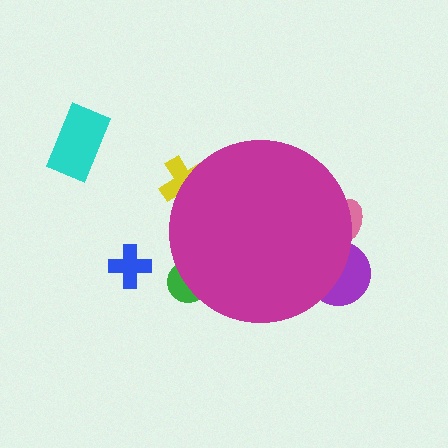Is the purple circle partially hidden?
Yes, the purple circle is partially hidden behind the magenta circle.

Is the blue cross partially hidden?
No, the blue cross is fully visible.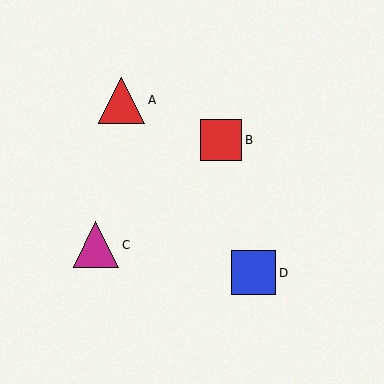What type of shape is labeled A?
Shape A is a red triangle.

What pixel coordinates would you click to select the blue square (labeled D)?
Click at (254, 273) to select the blue square D.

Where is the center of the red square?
The center of the red square is at (221, 140).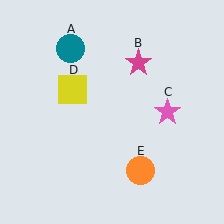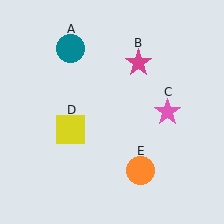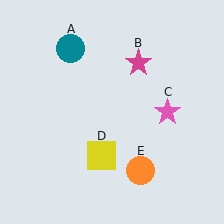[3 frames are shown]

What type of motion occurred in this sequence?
The yellow square (object D) rotated counterclockwise around the center of the scene.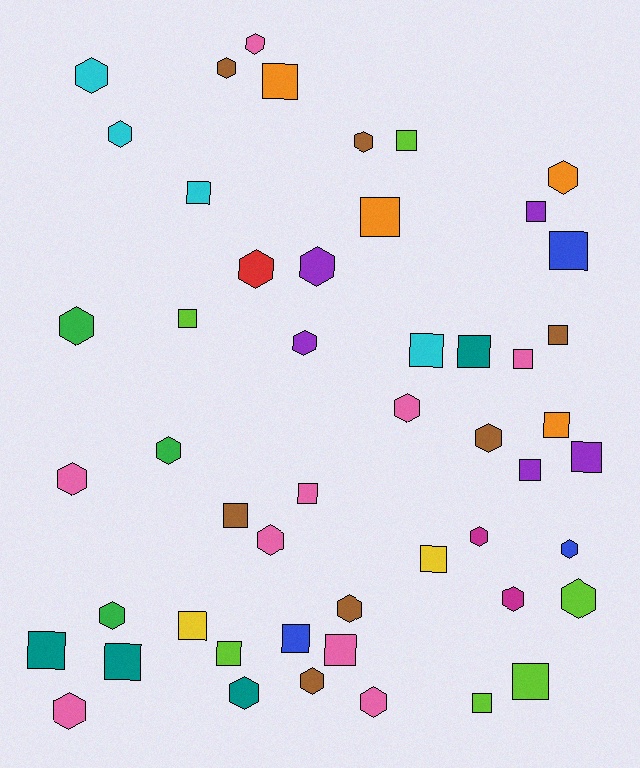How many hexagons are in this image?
There are 25 hexagons.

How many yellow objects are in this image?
There are 2 yellow objects.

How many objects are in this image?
There are 50 objects.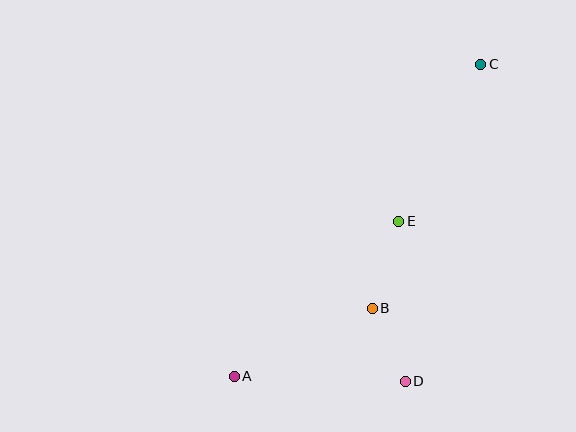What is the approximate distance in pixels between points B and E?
The distance between B and E is approximately 91 pixels.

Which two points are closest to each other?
Points B and D are closest to each other.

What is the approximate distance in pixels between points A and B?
The distance between A and B is approximately 154 pixels.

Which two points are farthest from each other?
Points A and C are farthest from each other.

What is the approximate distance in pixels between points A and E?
The distance between A and E is approximately 226 pixels.